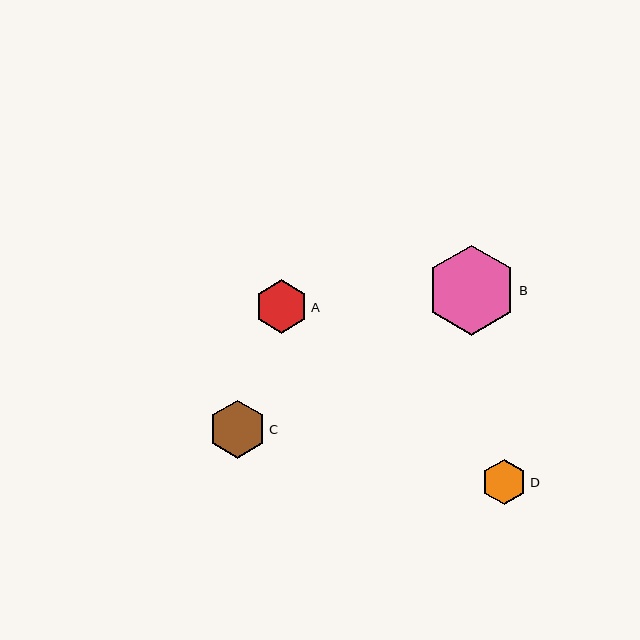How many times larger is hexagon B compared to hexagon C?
Hexagon B is approximately 1.5 times the size of hexagon C.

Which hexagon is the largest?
Hexagon B is the largest with a size of approximately 90 pixels.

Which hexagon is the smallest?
Hexagon D is the smallest with a size of approximately 45 pixels.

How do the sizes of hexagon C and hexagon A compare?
Hexagon C and hexagon A are approximately the same size.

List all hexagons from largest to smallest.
From largest to smallest: B, C, A, D.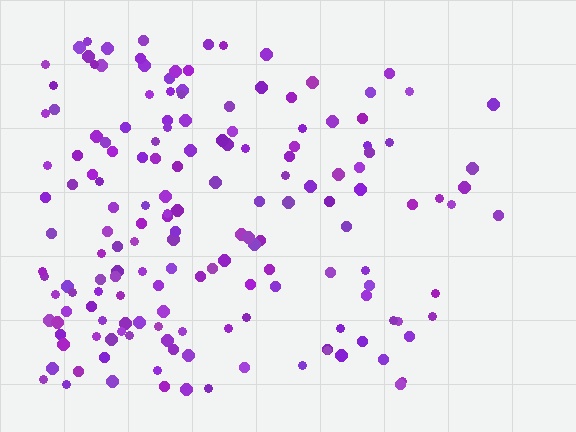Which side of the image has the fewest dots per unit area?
The right.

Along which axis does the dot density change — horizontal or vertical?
Horizontal.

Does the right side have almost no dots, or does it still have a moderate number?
Still a moderate number, just noticeably fewer than the left.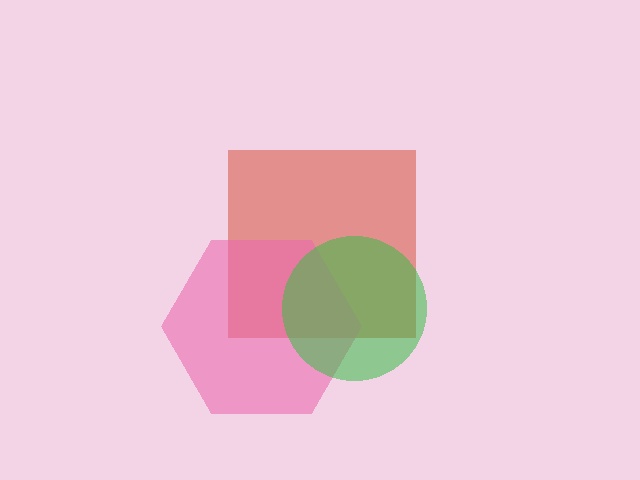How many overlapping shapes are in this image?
There are 3 overlapping shapes in the image.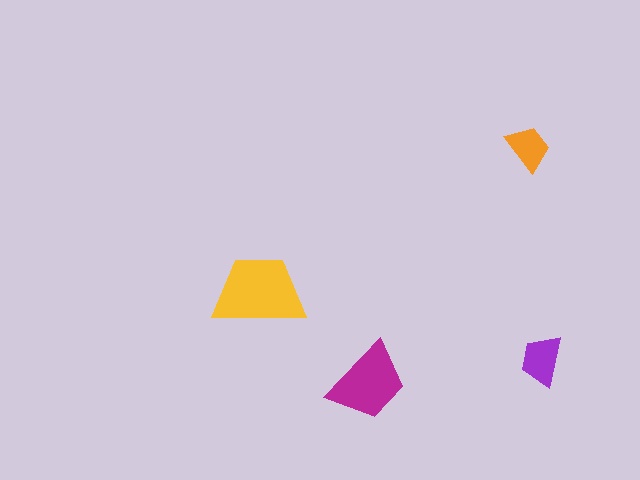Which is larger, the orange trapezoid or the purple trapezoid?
The purple one.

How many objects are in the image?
There are 4 objects in the image.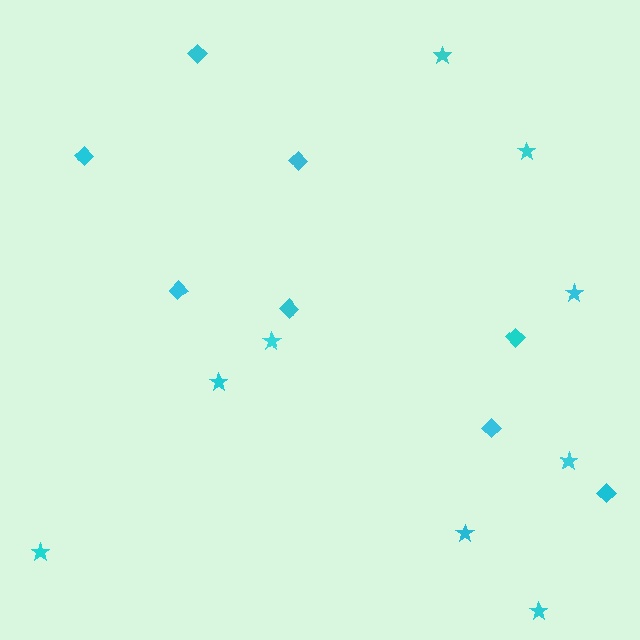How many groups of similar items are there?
There are 2 groups: one group of stars (9) and one group of diamonds (8).